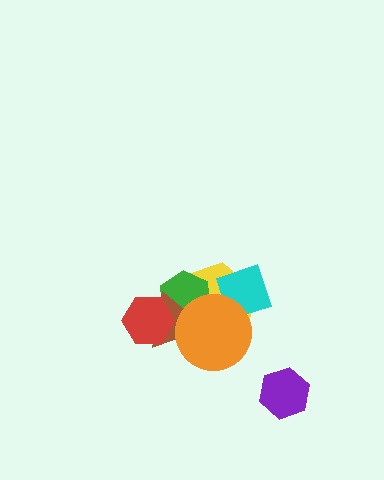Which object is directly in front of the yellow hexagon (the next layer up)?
The green hexagon is directly in front of the yellow hexagon.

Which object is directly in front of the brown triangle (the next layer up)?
The orange circle is directly in front of the brown triangle.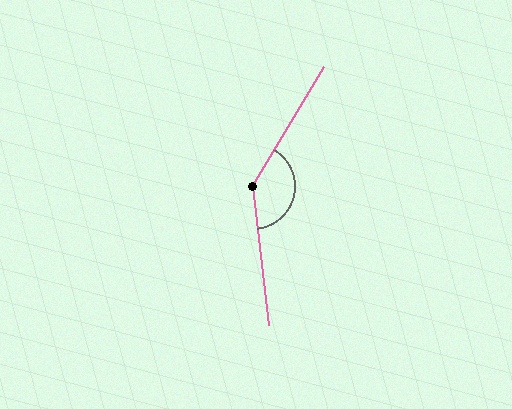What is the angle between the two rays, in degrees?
Approximately 142 degrees.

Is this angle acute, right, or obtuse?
It is obtuse.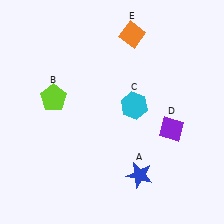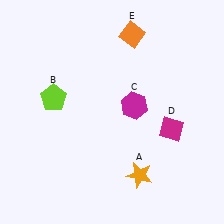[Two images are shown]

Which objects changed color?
A changed from blue to orange. C changed from cyan to magenta. D changed from purple to magenta.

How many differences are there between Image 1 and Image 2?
There are 3 differences between the two images.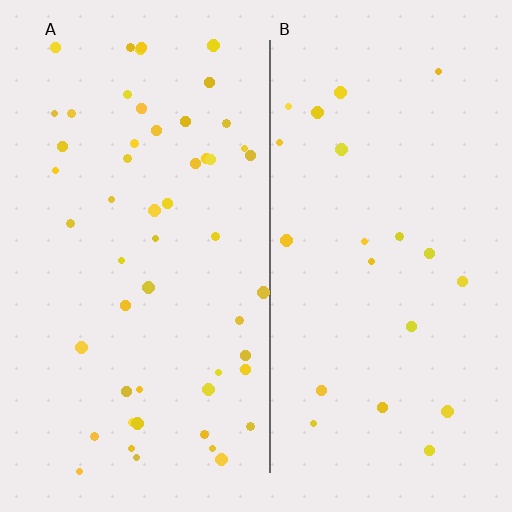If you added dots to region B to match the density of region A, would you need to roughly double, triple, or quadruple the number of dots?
Approximately double.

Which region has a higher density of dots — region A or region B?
A (the left).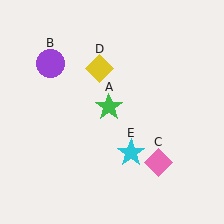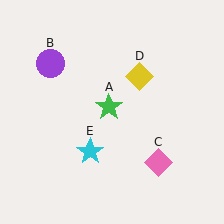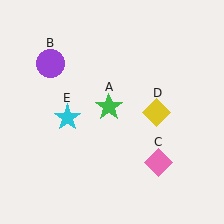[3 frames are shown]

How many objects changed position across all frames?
2 objects changed position: yellow diamond (object D), cyan star (object E).